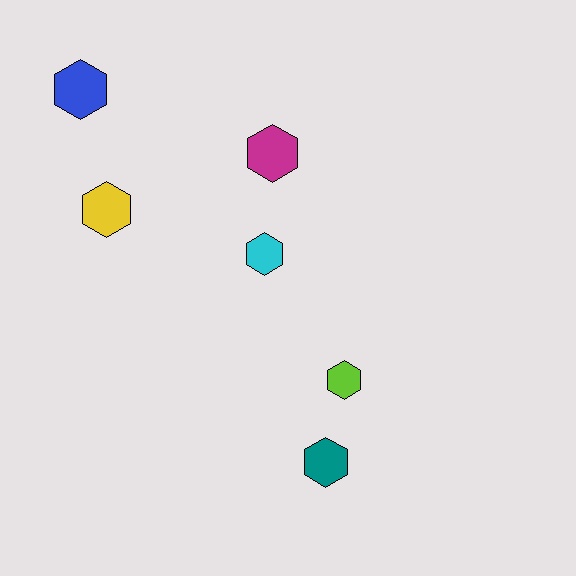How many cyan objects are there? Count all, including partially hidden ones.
There is 1 cyan object.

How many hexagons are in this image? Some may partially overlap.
There are 6 hexagons.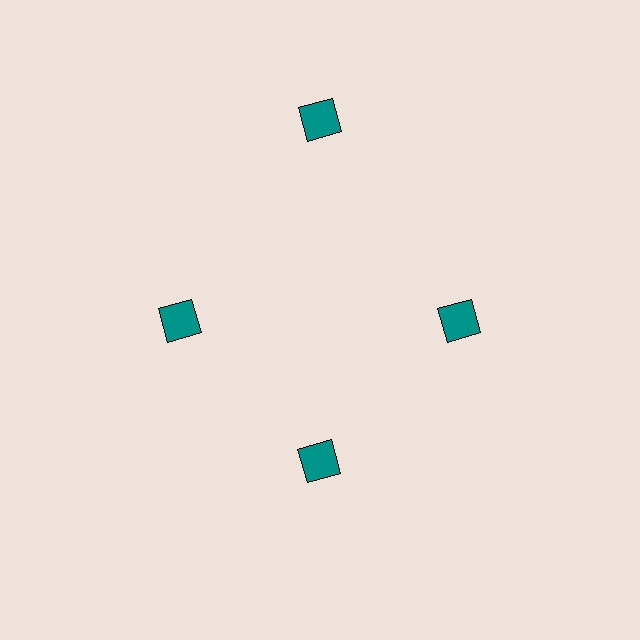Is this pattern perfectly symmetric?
No. The 4 teal diamonds are arranged in a ring, but one element near the 12 o'clock position is pushed outward from the center, breaking the 4-fold rotational symmetry.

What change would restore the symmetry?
The symmetry would be restored by moving it inward, back onto the ring so that all 4 diamonds sit at equal angles and equal distance from the center.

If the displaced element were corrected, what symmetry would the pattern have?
It would have 4-fold rotational symmetry — the pattern would map onto itself every 90 degrees.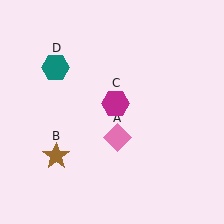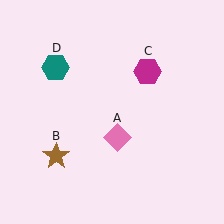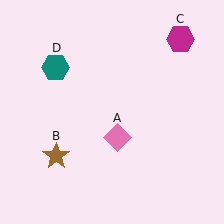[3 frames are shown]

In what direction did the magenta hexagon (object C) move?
The magenta hexagon (object C) moved up and to the right.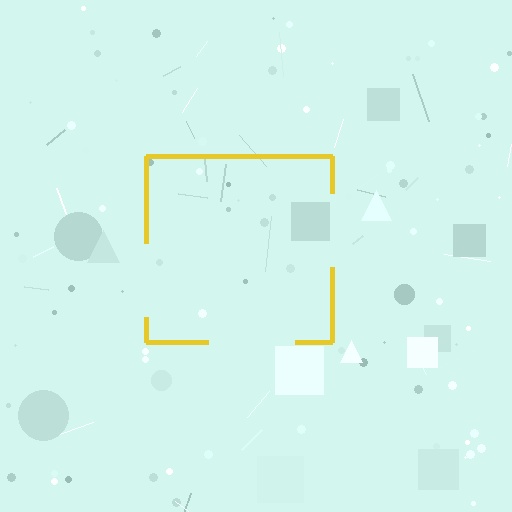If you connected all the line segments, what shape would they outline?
They would outline a square.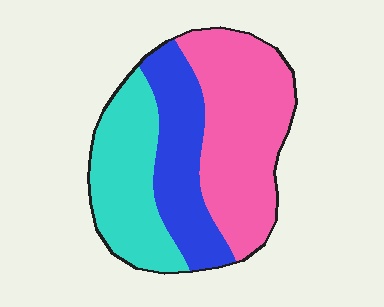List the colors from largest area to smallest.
From largest to smallest: pink, cyan, blue.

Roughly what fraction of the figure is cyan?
Cyan takes up between a quarter and a half of the figure.